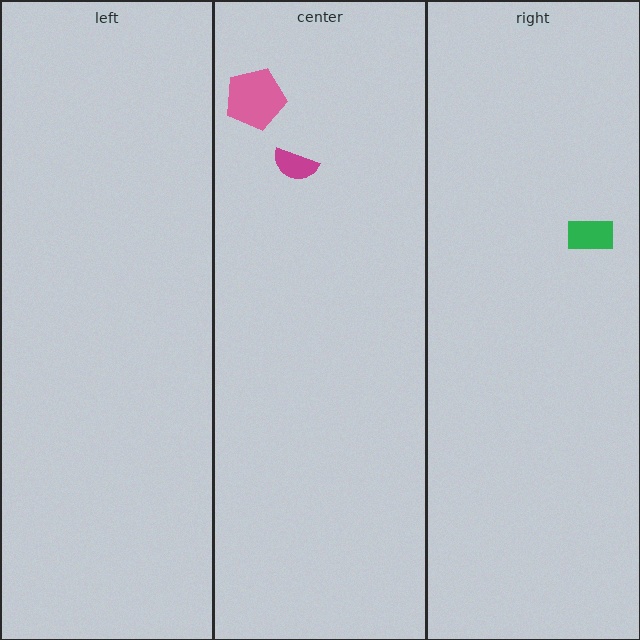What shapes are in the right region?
The green rectangle.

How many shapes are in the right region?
1.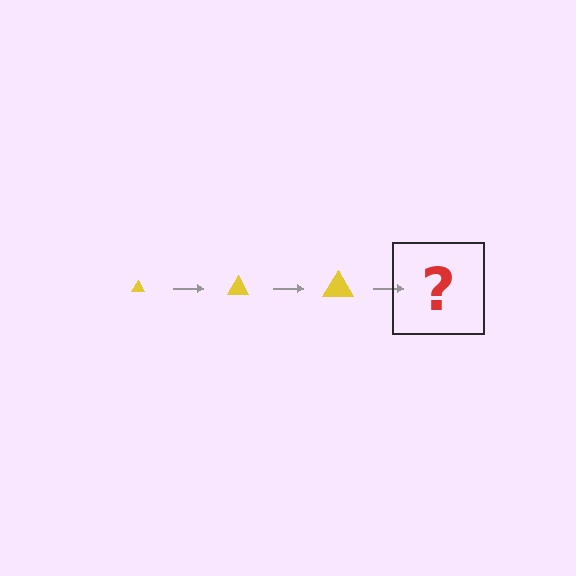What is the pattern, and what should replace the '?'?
The pattern is that the triangle gets progressively larger each step. The '?' should be a yellow triangle, larger than the previous one.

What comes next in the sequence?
The next element should be a yellow triangle, larger than the previous one.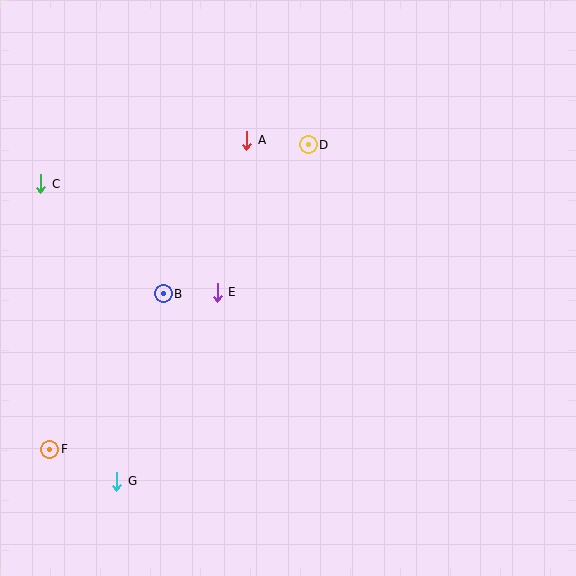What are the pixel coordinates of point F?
Point F is at (50, 449).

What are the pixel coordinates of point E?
Point E is at (217, 292).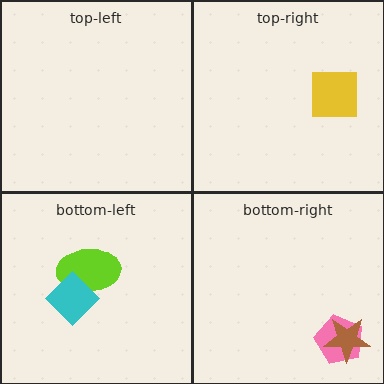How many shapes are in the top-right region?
1.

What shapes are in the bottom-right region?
The pink pentagon, the brown star.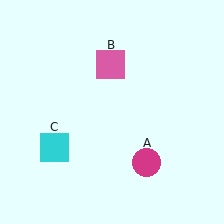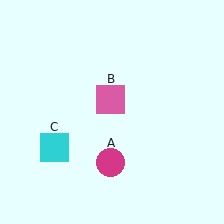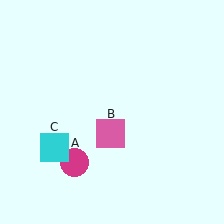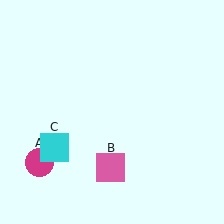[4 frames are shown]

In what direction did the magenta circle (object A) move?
The magenta circle (object A) moved left.